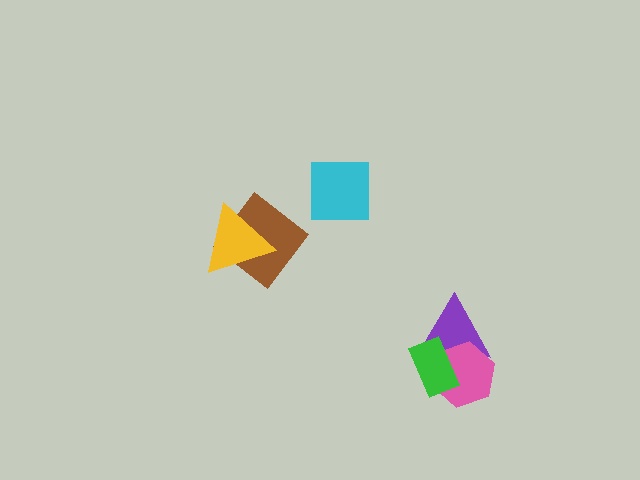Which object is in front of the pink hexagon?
The green rectangle is in front of the pink hexagon.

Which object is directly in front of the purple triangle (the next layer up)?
The pink hexagon is directly in front of the purple triangle.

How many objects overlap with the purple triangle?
2 objects overlap with the purple triangle.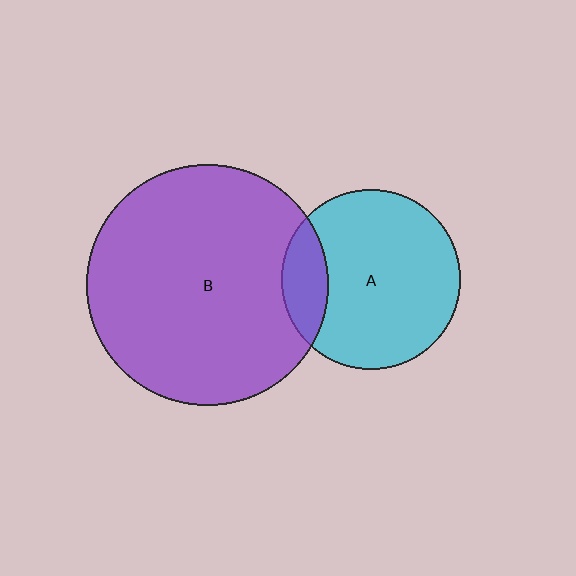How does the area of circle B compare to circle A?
Approximately 1.8 times.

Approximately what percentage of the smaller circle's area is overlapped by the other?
Approximately 15%.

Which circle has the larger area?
Circle B (purple).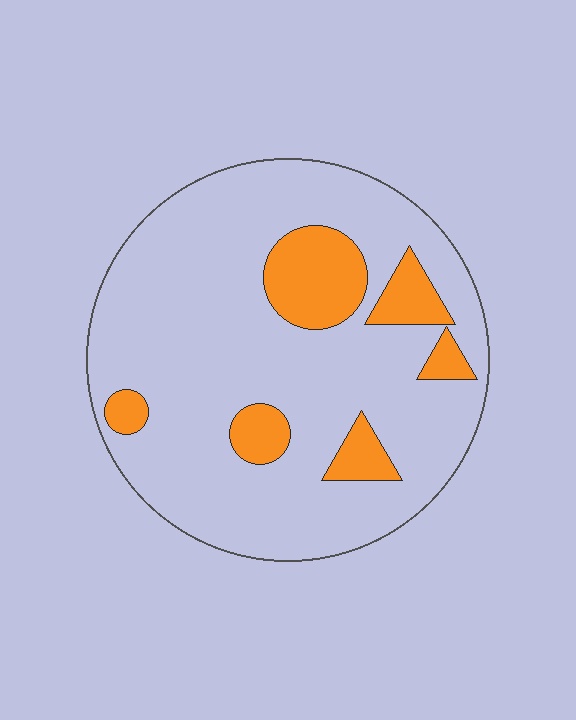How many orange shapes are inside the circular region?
6.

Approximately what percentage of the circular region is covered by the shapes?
Approximately 15%.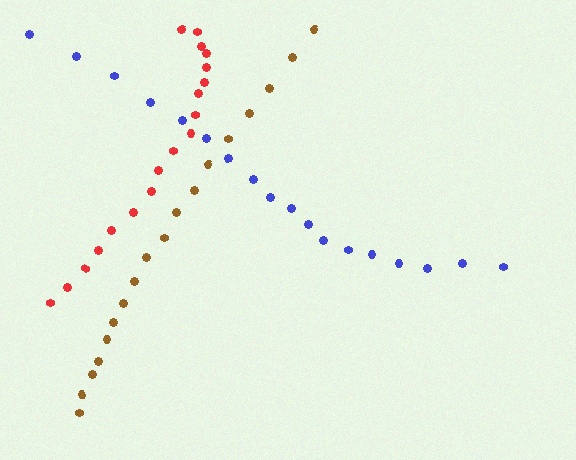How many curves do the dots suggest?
There are 3 distinct paths.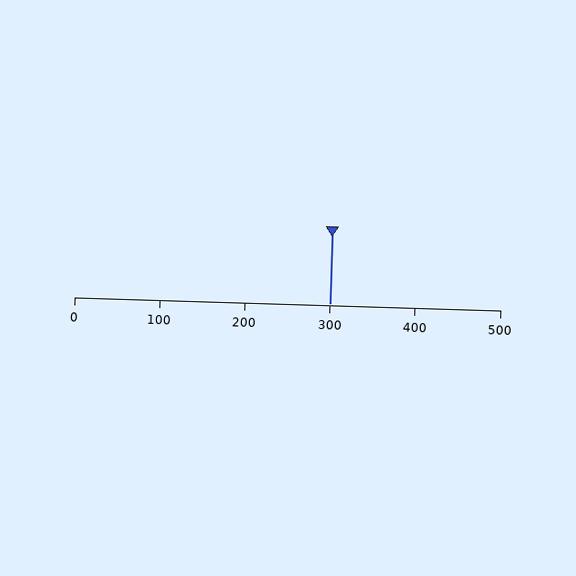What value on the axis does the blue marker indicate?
The marker indicates approximately 300.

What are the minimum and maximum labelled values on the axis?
The axis runs from 0 to 500.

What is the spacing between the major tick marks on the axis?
The major ticks are spaced 100 apart.